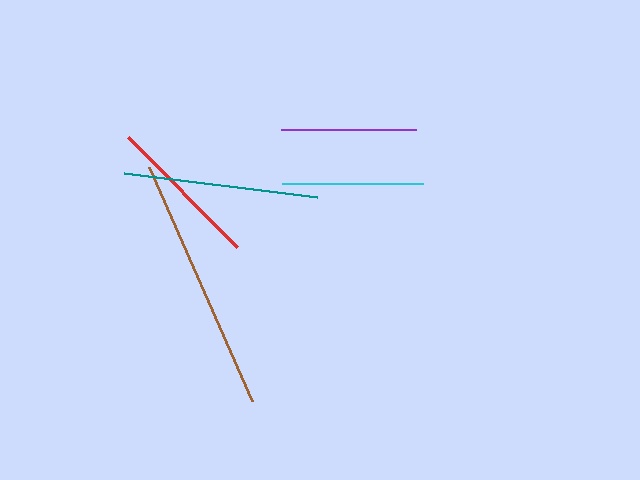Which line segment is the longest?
The brown line is the longest at approximately 255 pixels.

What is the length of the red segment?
The red segment is approximately 155 pixels long.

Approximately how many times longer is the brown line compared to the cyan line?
The brown line is approximately 1.8 times the length of the cyan line.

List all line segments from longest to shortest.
From longest to shortest: brown, teal, red, cyan, purple.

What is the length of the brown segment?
The brown segment is approximately 255 pixels long.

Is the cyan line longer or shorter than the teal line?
The teal line is longer than the cyan line.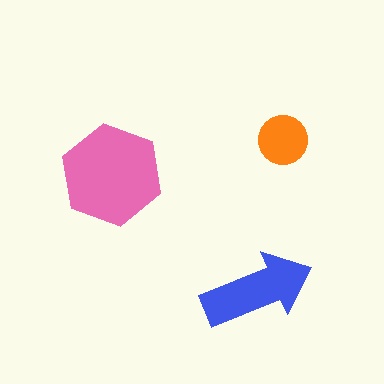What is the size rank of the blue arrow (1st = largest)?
2nd.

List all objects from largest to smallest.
The pink hexagon, the blue arrow, the orange circle.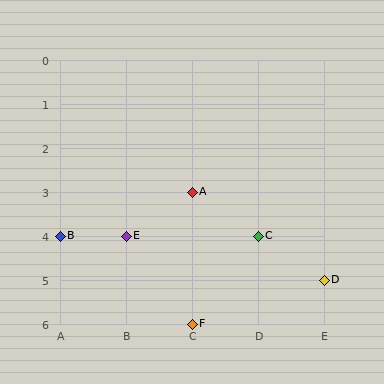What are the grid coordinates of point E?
Point E is at grid coordinates (B, 4).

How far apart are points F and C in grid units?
Points F and C are 1 column and 2 rows apart (about 2.2 grid units diagonally).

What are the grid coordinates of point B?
Point B is at grid coordinates (A, 4).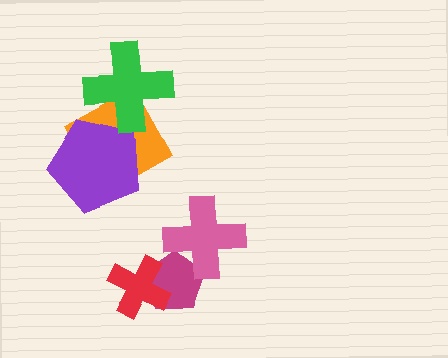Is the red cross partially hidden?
No, no other shape covers it.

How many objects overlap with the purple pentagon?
2 objects overlap with the purple pentagon.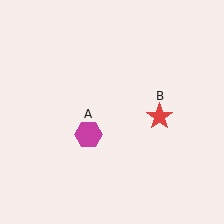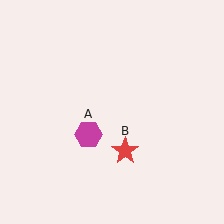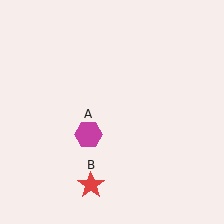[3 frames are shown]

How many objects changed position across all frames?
1 object changed position: red star (object B).